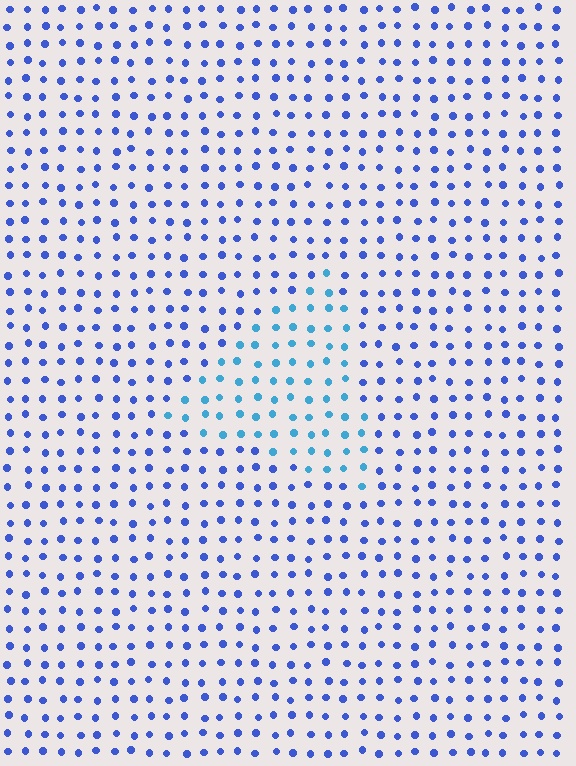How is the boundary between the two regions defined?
The boundary is defined purely by a slight shift in hue (about 32 degrees). Spacing, size, and orientation are identical on both sides.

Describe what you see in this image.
The image is filled with small blue elements in a uniform arrangement. A triangle-shaped region is visible where the elements are tinted to a slightly different hue, forming a subtle color boundary.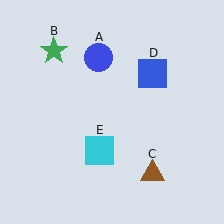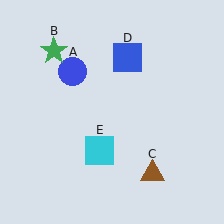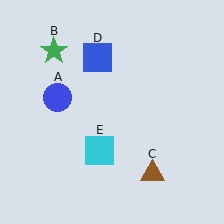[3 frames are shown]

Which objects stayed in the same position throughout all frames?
Green star (object B) and brown triangle (object C) and cyan square (object E) remained stationary.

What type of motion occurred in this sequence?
The blue circle (object A), blue square (object D) rotated counterclockwise around the center of the scene.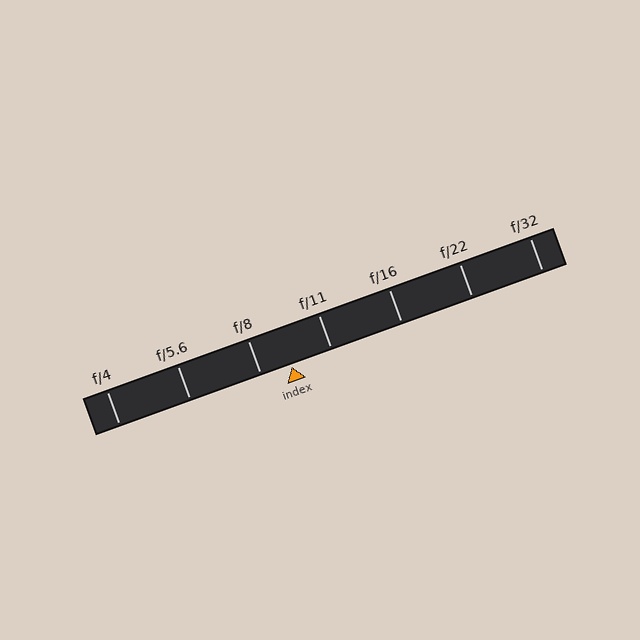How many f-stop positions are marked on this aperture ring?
There are 7 f-stop positions marked.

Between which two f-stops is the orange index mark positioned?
The index mark is between f/8 and f/11.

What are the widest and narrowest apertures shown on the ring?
The widest aperture shown is f/4 and the narrowest is f/32.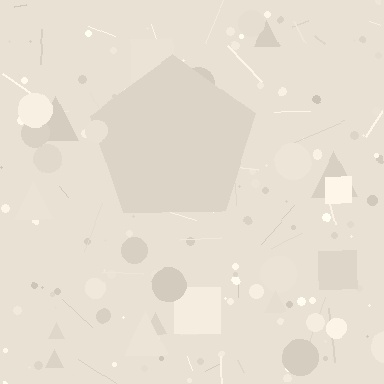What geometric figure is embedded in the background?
A pentagon is embedded in the background.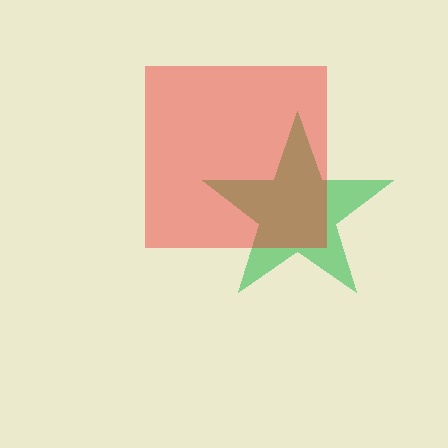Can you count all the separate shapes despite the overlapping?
Yes, there are 2 separate shapes.